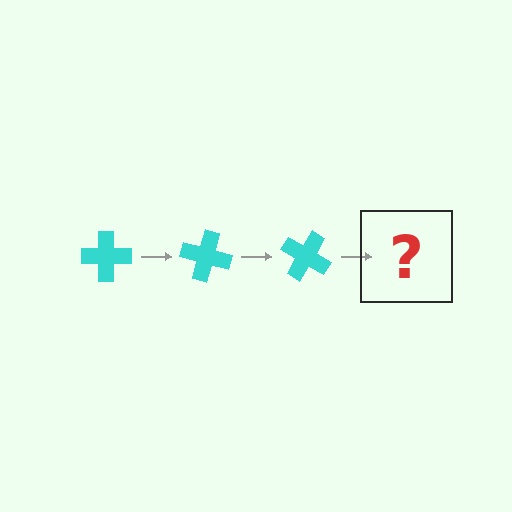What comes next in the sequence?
The next element should be a cyan cross rotated 45 degrees.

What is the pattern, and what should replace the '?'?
The pattern is that the cross rotates 15 degrees each step. The '?' should be a cyan cross rotated 45 degrees.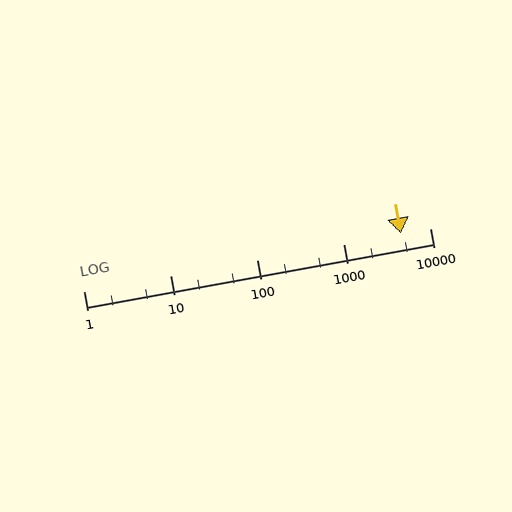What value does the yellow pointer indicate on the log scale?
The pointer indicates approximately 4600.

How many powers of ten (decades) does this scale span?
The scale spans 4 decades, from 1 to 10000.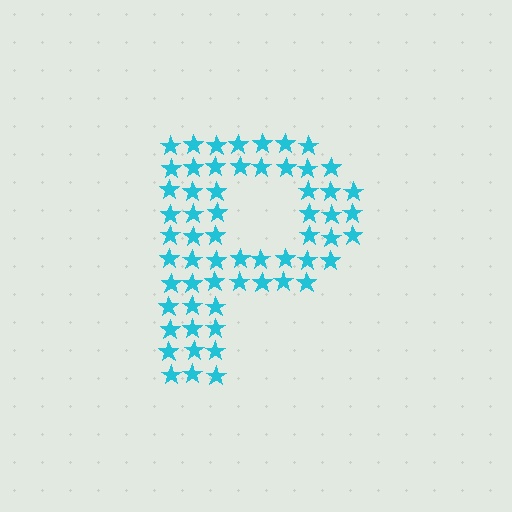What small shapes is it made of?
It is made of small stars.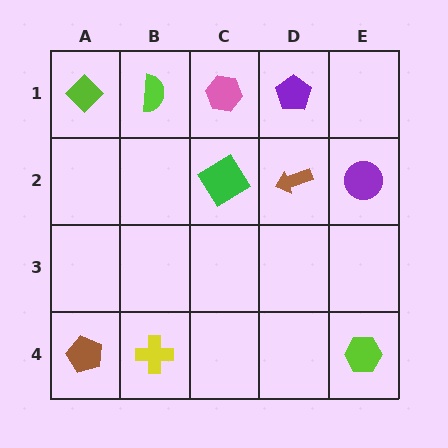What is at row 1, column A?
A lime diamond.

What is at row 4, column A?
A brown pentagon.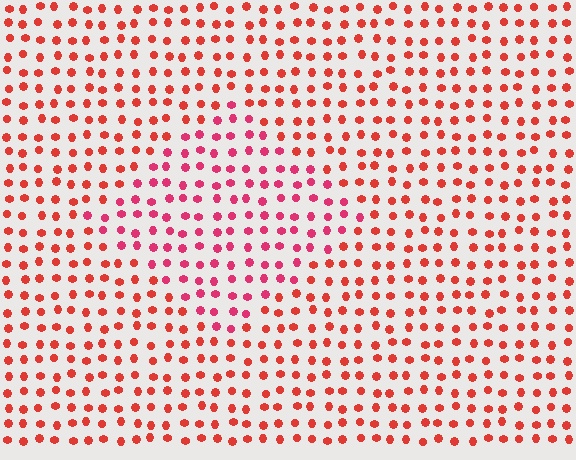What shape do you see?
I see a diamond.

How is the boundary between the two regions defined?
The boundary is defined purely by a slight shift in hue (about 25 degrees). Spacing, size, and orientation are identical on both sides.